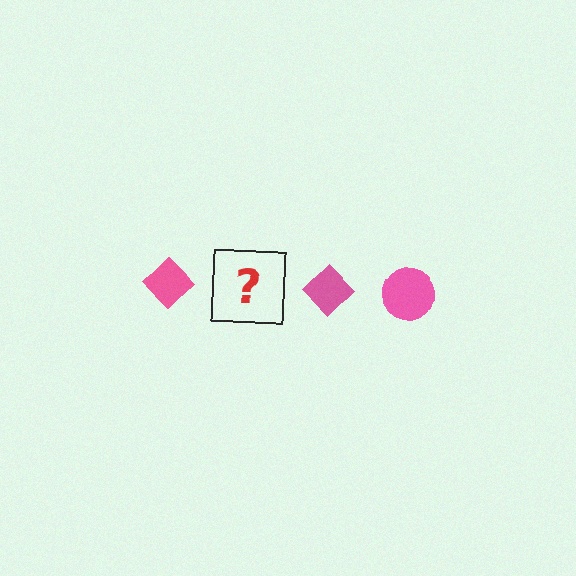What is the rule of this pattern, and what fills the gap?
The rule is that the pattern cycles through diamond, circle shapes in pink. The gap should be filled with a pink circle.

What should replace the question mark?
The question mark should be replaced with a pink circle.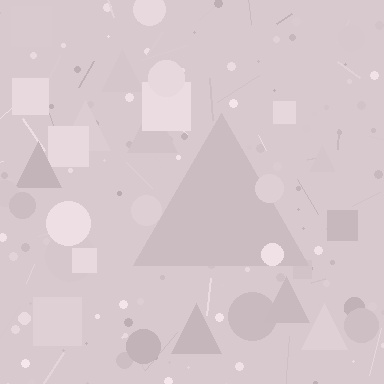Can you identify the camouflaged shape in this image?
The camouflaged shape is a triangle.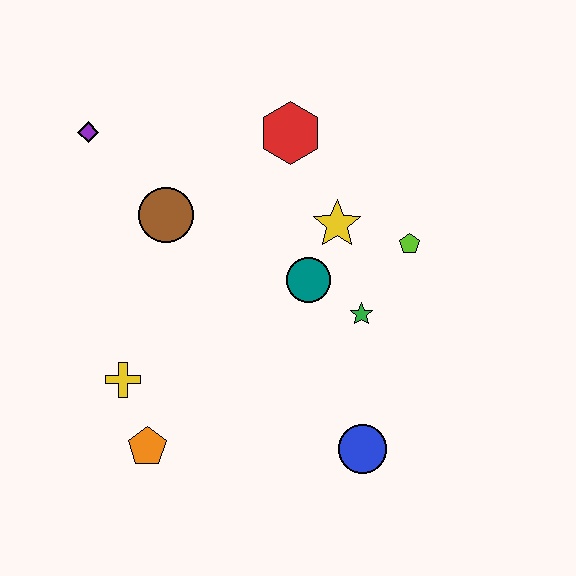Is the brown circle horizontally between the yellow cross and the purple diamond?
No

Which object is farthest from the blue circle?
The purple diamond is farthest from the blue circle.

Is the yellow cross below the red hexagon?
Yes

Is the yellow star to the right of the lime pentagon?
No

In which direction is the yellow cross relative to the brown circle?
The yellow cross is below the brown circle.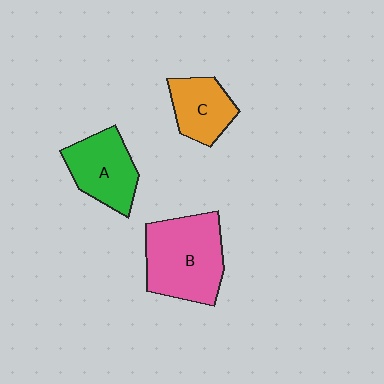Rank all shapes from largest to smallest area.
From largest to smallest: B (pink), A (green), C (orange).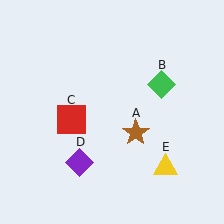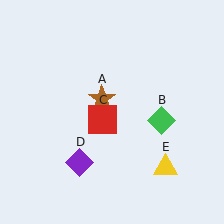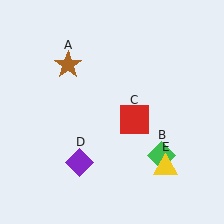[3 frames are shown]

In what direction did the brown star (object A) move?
The brown star (object A) moved up and to the left.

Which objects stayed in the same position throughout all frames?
Purple diamond (object D) and yellow triangle (object E) remained stationary.